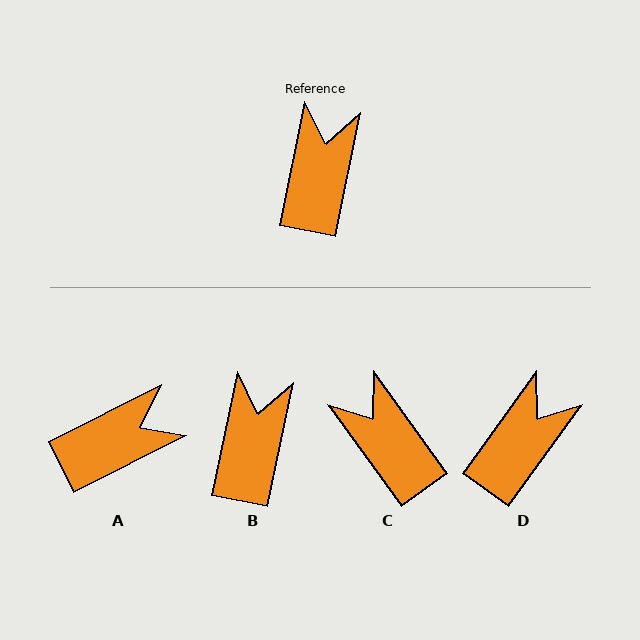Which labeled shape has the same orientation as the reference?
B.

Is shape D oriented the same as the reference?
No, it is off by about 24 degrees.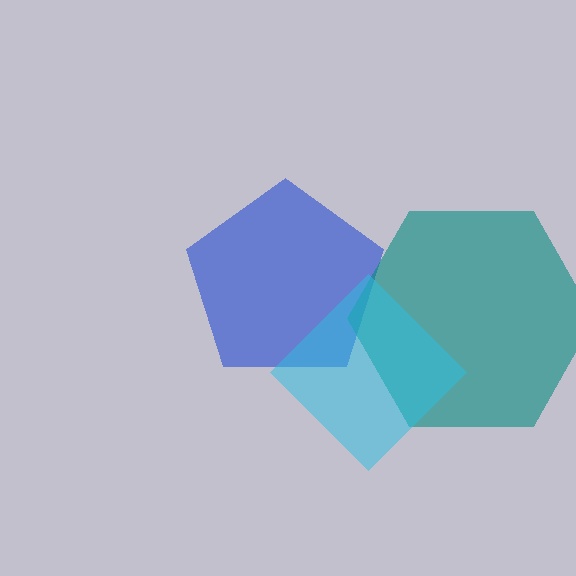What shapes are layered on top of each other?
The layered shapes are: a blue pentagon, a teal hexagon, a cyan diamond.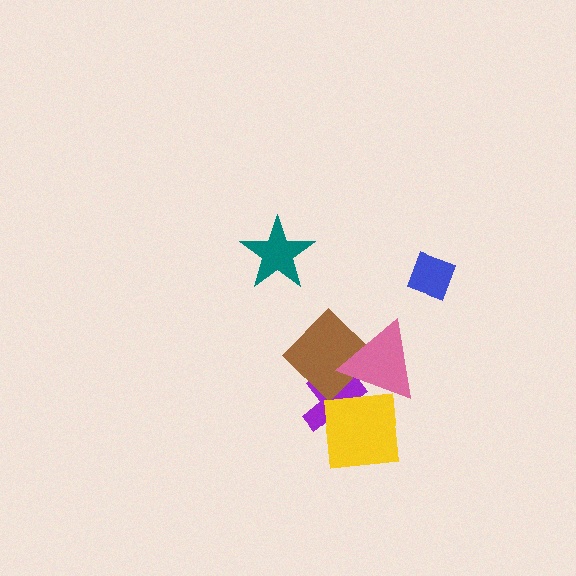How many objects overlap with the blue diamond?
0 objects overlap with the blue diamond.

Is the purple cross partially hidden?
Yes, it is partially covered by another shape.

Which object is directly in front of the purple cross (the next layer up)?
The brown diamond is directly in front of the purple cross.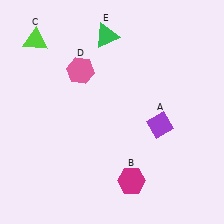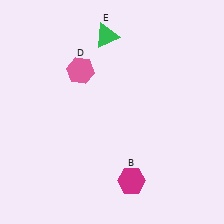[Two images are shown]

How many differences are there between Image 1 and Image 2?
There are 2 differences between the two images.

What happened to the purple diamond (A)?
The purple diamond (A) was removed in Image 2. It was in the bottom-right area of Image 1.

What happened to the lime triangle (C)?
The lime triangle (C) was removed in Image 2. It was in the top-left area of Image 1.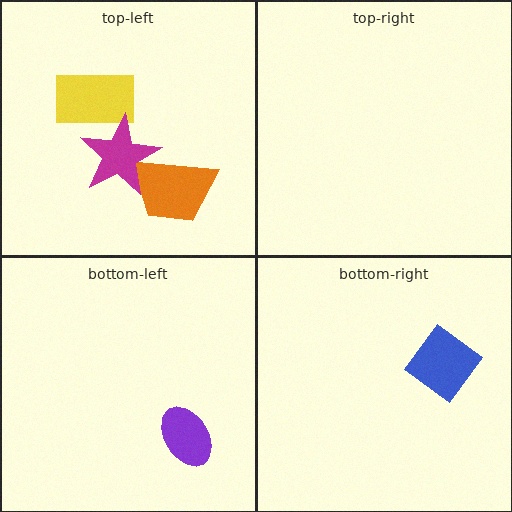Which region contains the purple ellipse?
The bottom-left region.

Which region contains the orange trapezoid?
The top-left region.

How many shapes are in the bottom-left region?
1.